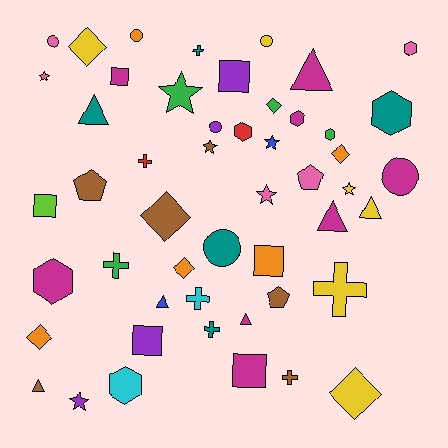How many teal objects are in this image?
There are 5 teal objects.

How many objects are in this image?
There are 50 objects.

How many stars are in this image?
There are 7 stars.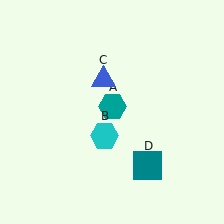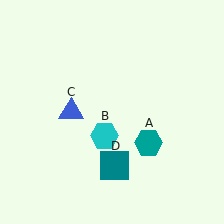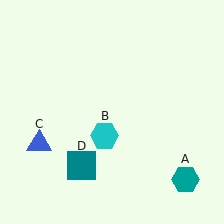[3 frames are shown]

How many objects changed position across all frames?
3 objects changed position: teal hexagon (object A), blue triangle (object C), teal square (object D).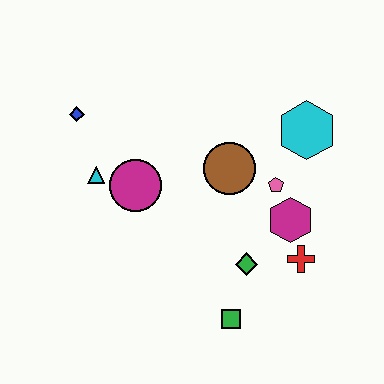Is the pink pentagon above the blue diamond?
No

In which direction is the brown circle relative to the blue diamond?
The brown circle is to the right of the blue diamond.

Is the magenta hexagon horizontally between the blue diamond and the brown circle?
No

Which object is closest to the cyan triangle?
The magenta circle is closest to the cyan triangle.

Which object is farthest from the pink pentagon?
The blue diamond is farthest from the pink pentagon.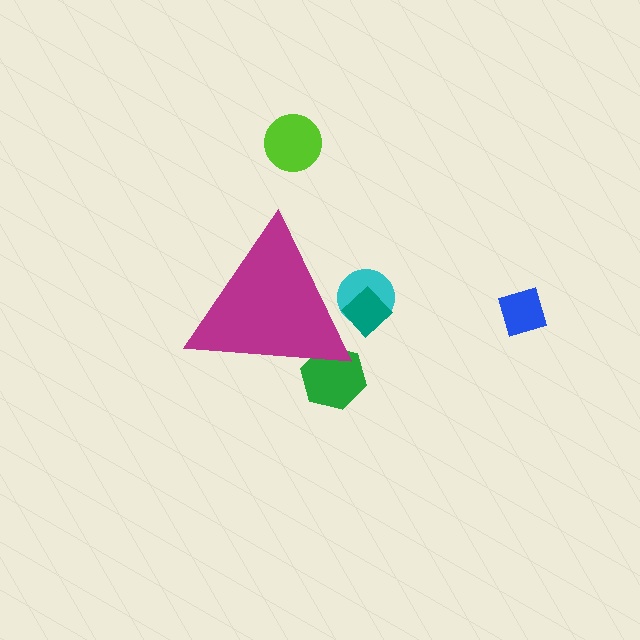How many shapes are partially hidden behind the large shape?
3 shapes are partially hidden.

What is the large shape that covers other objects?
A magenta triangle.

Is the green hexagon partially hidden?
Yes, the green hexagon is partially hidden behind the magenta triangle.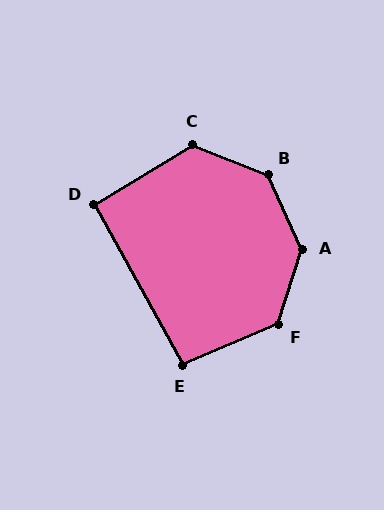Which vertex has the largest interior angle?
A, at approximately 137 degrees.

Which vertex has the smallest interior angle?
D, at approximately 93 degrees.